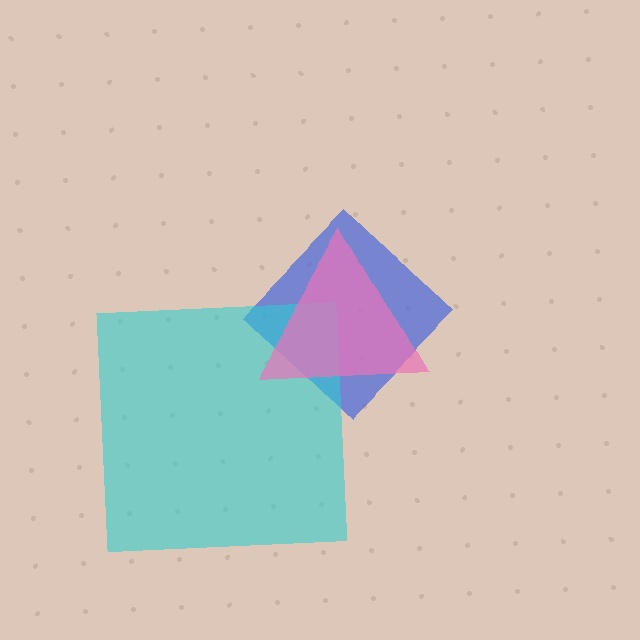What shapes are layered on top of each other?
The layered shapes are: a blue diamond, a cyan square, a pink triangle.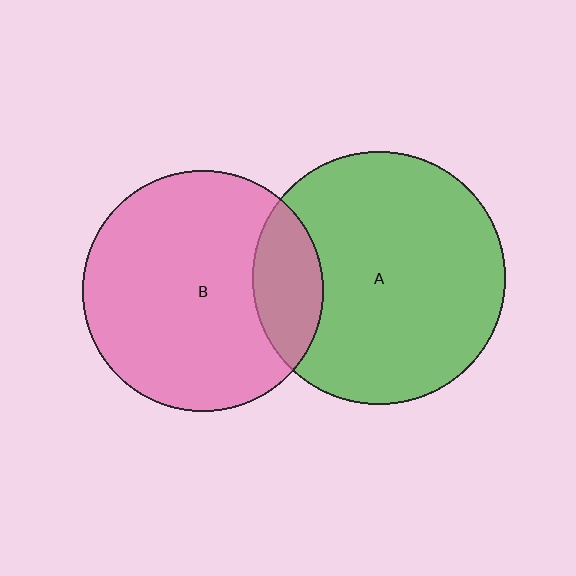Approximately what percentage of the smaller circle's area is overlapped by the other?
Approximately 20%.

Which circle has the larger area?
Circle A (green).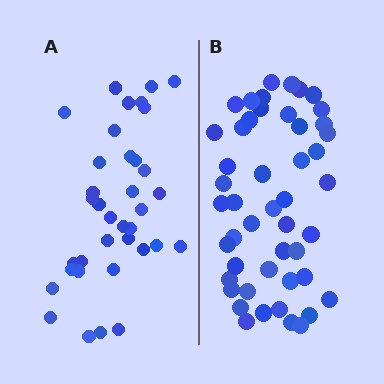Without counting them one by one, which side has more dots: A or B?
Region B (the right region) has more dots.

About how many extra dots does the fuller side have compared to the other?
Region B has roughly 12 or so more dots than region A.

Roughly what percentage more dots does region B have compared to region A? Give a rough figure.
About 35% more.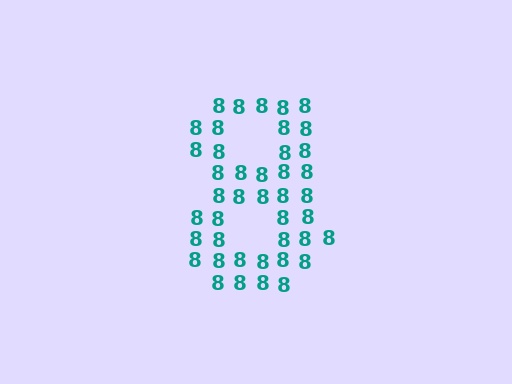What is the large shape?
The large shape is the digit 8.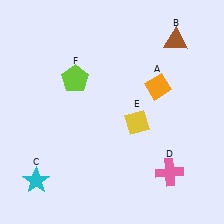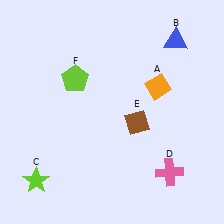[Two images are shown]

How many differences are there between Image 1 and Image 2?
There are 3 differences between the two images.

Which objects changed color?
B changed from brown to blue. C changed from cyan to lime. E changed from yellow to brown.